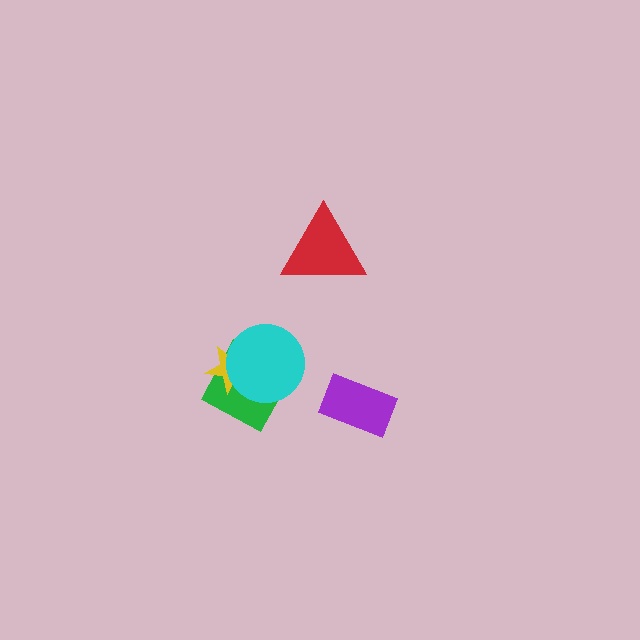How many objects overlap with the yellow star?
2 objects overlap with the yellow star.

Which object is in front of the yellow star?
The cyan circle is in front of the yellow star.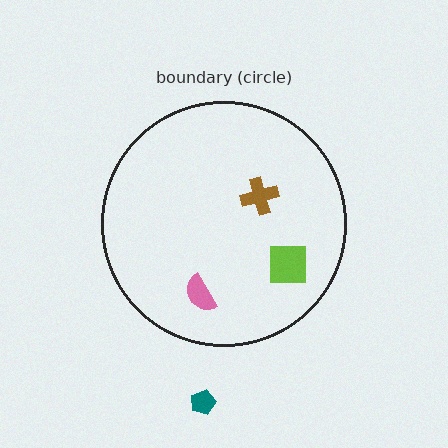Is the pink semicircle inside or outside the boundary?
Inside.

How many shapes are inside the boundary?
3 inside, 1 outside.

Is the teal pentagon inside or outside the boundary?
Outside.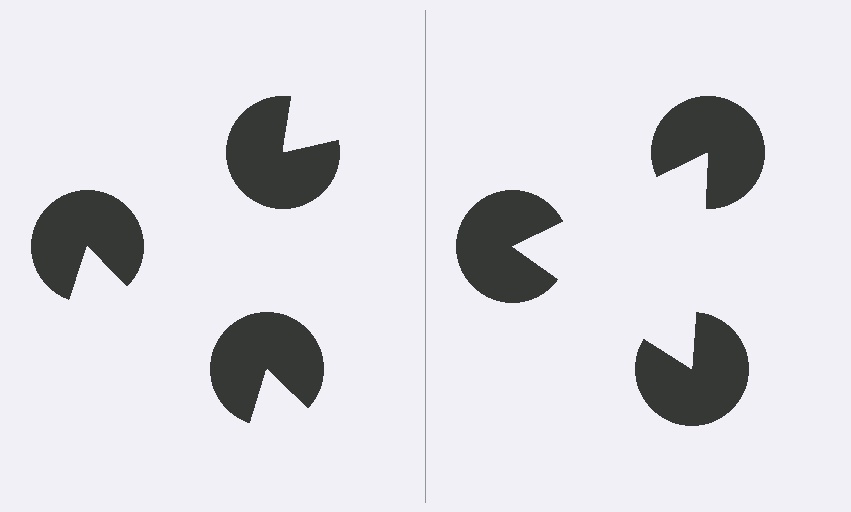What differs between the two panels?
The pac-man discs are positioned identically on both sides; only the wedge orientations differ. On the right they align to a triangle; on the left they are misaligned.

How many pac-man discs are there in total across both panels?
6 — 3 on each side.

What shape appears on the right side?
An illusory triangle.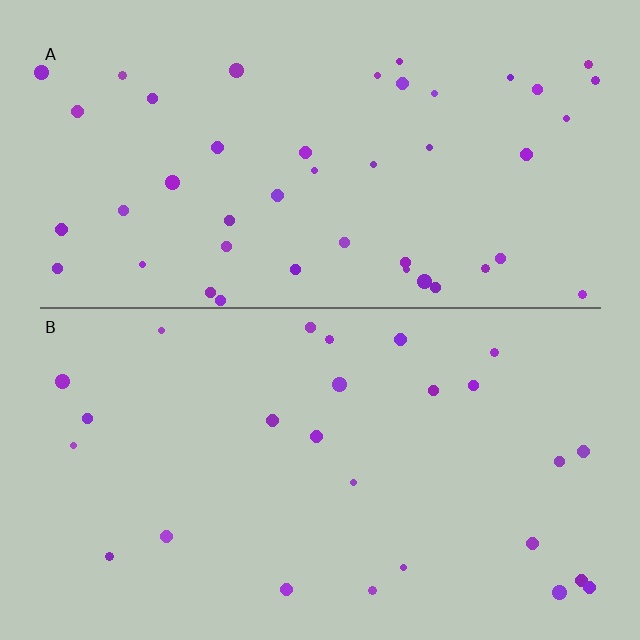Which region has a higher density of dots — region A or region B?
A (the top).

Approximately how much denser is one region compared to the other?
Approximately 1.7× — region A over region B.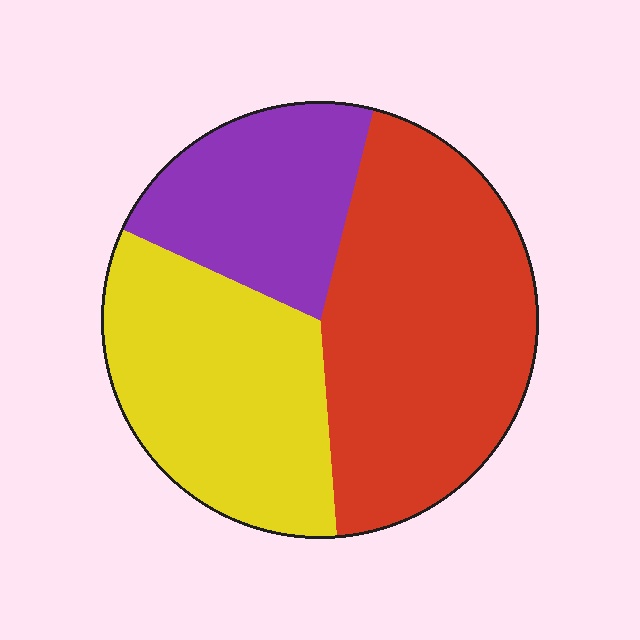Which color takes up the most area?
Red, at roughly 45%.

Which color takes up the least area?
Purple, at roughly 20%.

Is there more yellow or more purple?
Yellow.